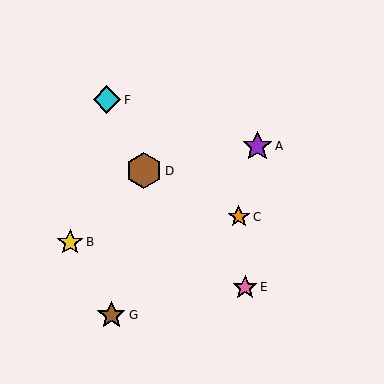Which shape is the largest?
The brown hexagon (labeled D) is the largest.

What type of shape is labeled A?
Shape A is a purple star.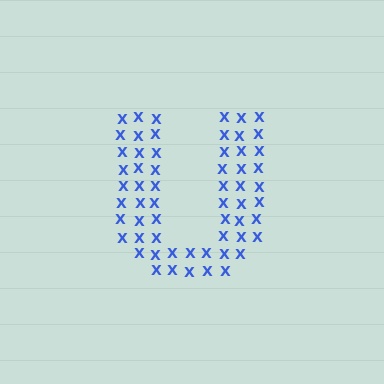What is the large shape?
The large shape is the letter U.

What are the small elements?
The small elements are letter X's.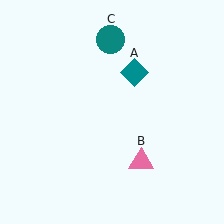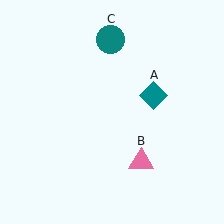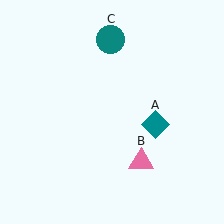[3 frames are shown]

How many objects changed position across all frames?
1 object changed position: teal diamond (object A).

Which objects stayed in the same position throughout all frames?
Pink triangle (object B) and teal circle (object C) remained stationary.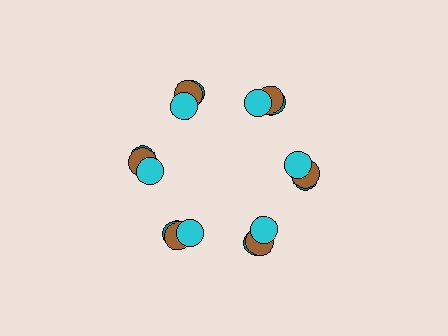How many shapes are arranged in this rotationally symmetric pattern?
There are 18 shapes, arranged in 6 groups of 3.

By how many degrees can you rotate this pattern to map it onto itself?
The pattern maps onto itself every 60 degrees of rotation.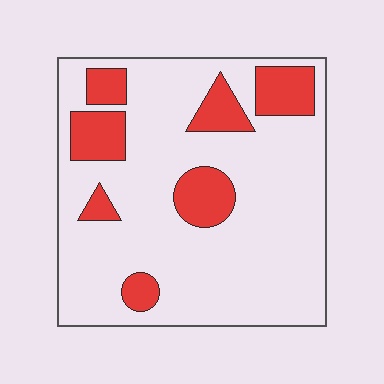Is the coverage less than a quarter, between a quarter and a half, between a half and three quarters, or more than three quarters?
Less than a quarter.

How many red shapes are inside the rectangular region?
7.